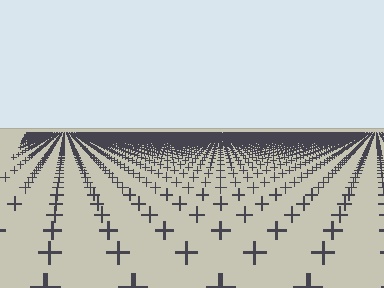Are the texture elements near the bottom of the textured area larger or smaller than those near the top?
Larger. Near the bottom, elements are closer to the viewer and appear at a bigger on-screen size.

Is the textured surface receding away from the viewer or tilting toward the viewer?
The surface is receding away from the viewer. Texture elements get smaller and denser toward the top.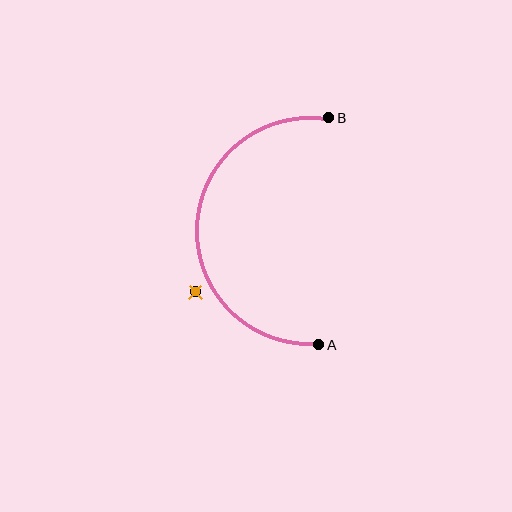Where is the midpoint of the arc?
The arc midpoint is the point on the curve farthest from the straight line joining A and B. It sits to the left of that line.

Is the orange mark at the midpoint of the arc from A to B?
No — the orange mark does not lie on the arc at all. It sits slightly outside the curve.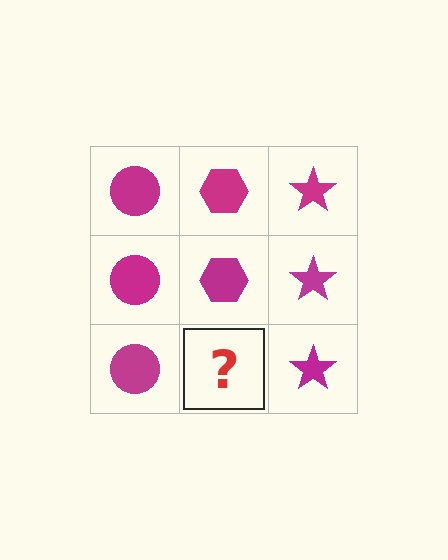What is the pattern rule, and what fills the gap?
The rule is that each column has a consistent shape. The gap should be filled with a magenta hexagon.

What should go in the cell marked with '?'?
The missing cell should contain a magenta hexagon.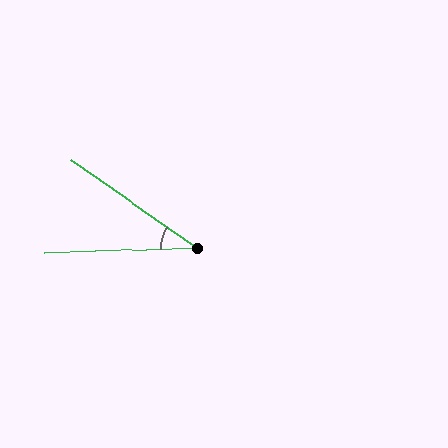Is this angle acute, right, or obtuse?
It is acute.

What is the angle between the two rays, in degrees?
Approximately 37 degrees.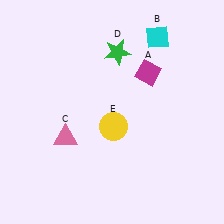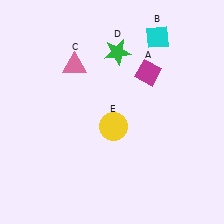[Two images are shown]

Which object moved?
The pink triangle (C) moved up.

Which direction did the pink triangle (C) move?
The pink triangle (C) moved up.